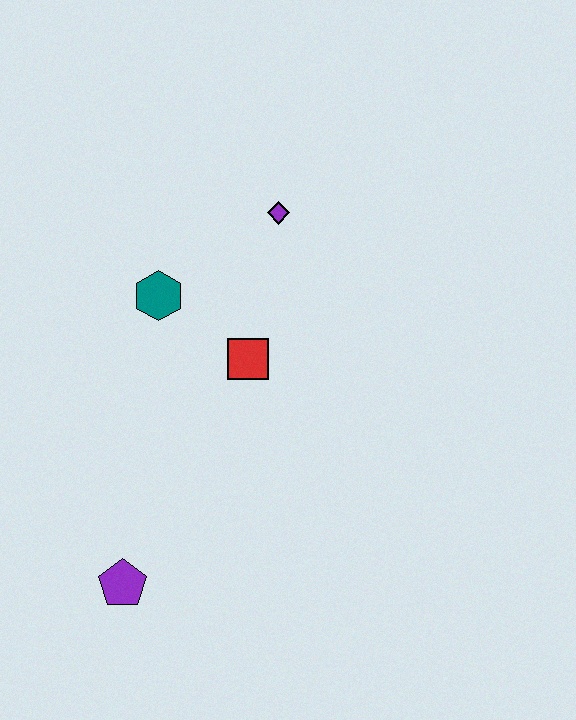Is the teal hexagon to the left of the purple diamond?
Yes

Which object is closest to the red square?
The teal hexagon is closest to the red square.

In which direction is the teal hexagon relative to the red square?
The teal hexagon is to the left of the red square.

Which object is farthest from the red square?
The purple pentagon is farthest from the red square.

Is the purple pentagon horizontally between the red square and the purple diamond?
No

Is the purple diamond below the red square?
No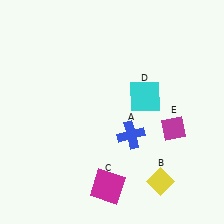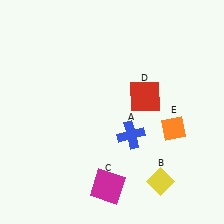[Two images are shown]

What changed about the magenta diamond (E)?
In Image 1, E is magenta. In Image 2, it changed to orange.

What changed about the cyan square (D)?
In Image 1, D is cyan. In Image 2, it changed to red.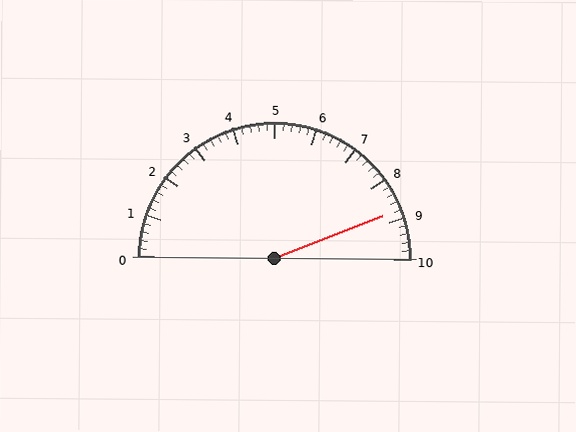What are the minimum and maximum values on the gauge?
The gauge ranges from 0 to 10.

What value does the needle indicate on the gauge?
The needle indicates approximately 8.8.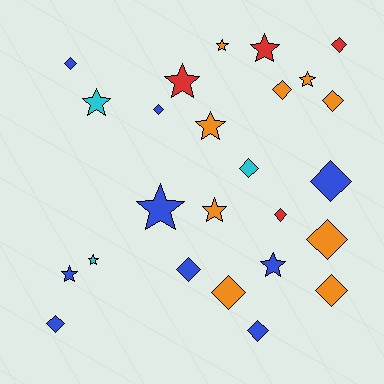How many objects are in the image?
There are 25 objects.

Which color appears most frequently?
Blue, with 9 objects.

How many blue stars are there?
There are 3 blue stars.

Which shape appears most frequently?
Diamond, with 14 objects.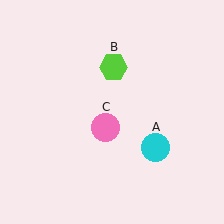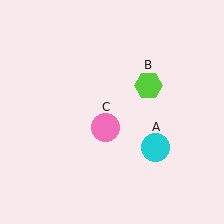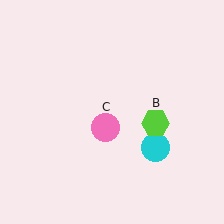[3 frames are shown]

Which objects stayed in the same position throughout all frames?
Cyan circle (object A) and pink circle (object C) remained stationary.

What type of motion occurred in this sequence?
The lime hexagon (object B) rotated clockwise around the center of the scene.